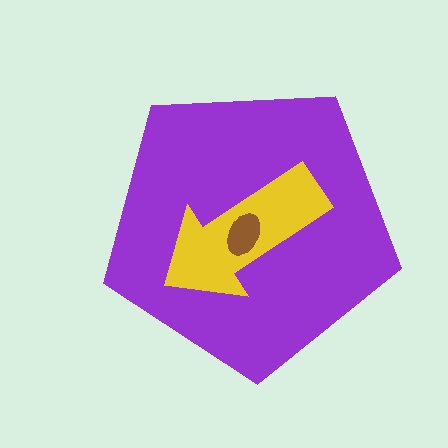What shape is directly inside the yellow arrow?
The brown ellipse.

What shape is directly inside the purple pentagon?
The yellow arrow.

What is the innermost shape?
The brown ellipse.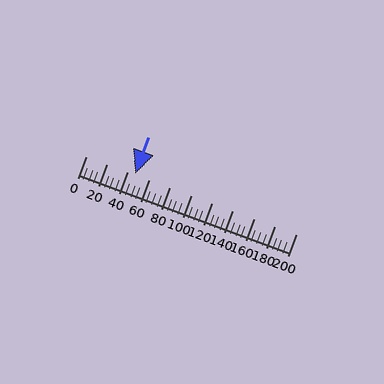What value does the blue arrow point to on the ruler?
The blue arrow points to approximately 47.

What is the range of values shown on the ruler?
The ruler shows values from 0 to 200.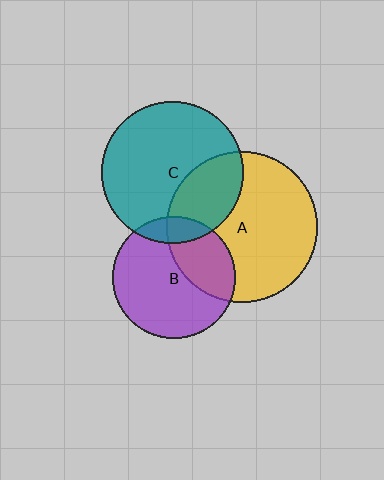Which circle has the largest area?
Circle A (yellow).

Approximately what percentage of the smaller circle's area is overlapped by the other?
Approximately 30%.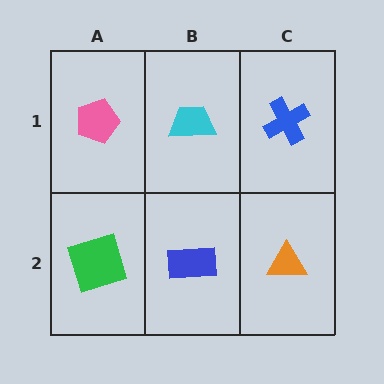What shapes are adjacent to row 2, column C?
A blue cross (row 1, column C), a blue rectangle (row 2, column B).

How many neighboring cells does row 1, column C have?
2.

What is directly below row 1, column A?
A green square.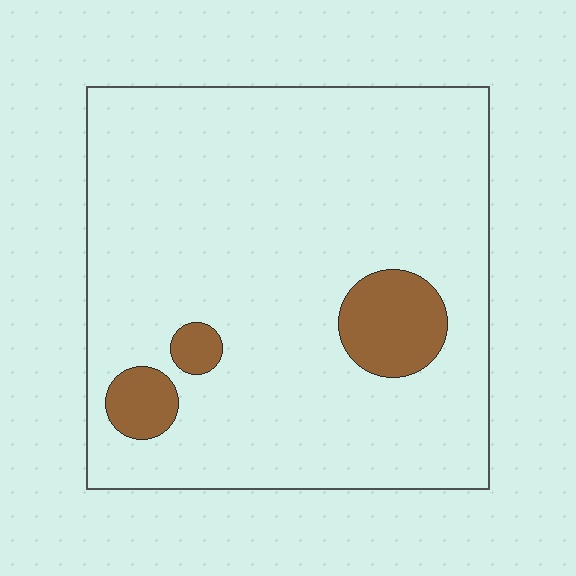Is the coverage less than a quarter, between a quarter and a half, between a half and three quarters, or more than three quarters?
Less than a quarter.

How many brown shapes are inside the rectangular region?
3.